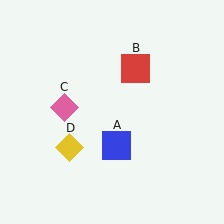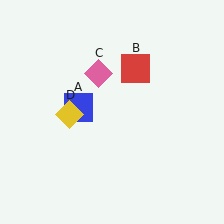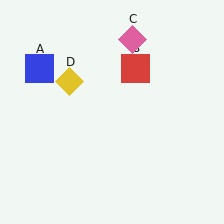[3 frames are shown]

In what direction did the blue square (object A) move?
The blue square (object A) moved up and to the left.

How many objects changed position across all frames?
3 objects changed position: blue square (object A), pink diamond (object C), yellow diamond (object D).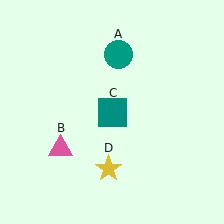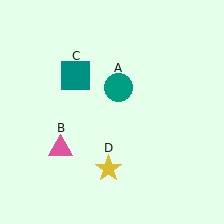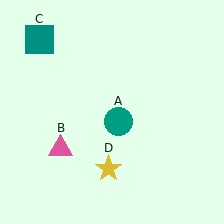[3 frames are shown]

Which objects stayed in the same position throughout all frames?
Pink triangle (object B) and yellow star (object D) remained stationary.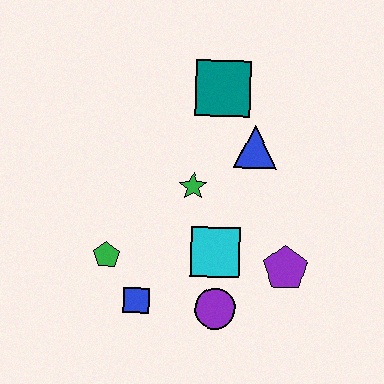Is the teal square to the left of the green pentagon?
No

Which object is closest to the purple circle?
The cyan square is closest to the purple circle.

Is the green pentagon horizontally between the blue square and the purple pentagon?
No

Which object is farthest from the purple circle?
The teal square is farthest from the purple circle.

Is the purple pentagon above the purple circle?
Yes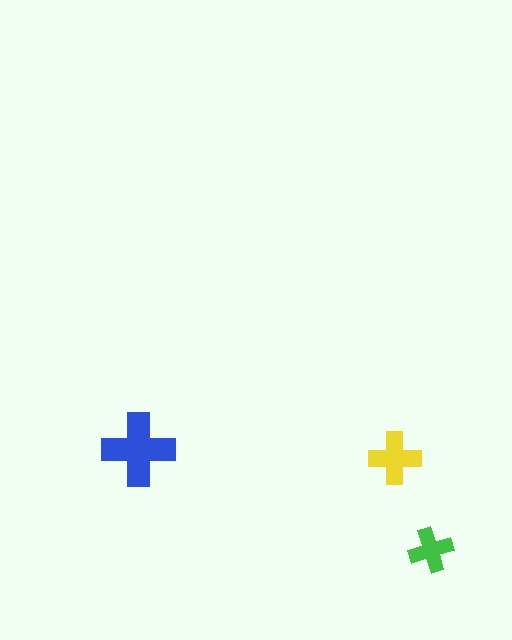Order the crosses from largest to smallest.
the blue one, the yellow one, the green one.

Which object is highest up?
The blue cross is topmost.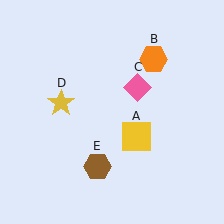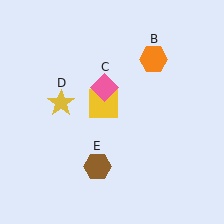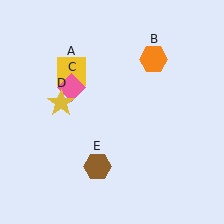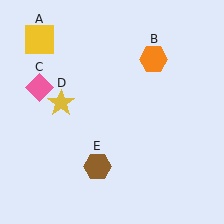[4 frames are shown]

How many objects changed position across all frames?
2 objects changed position: yellow square (object A), pink diamond (object C).